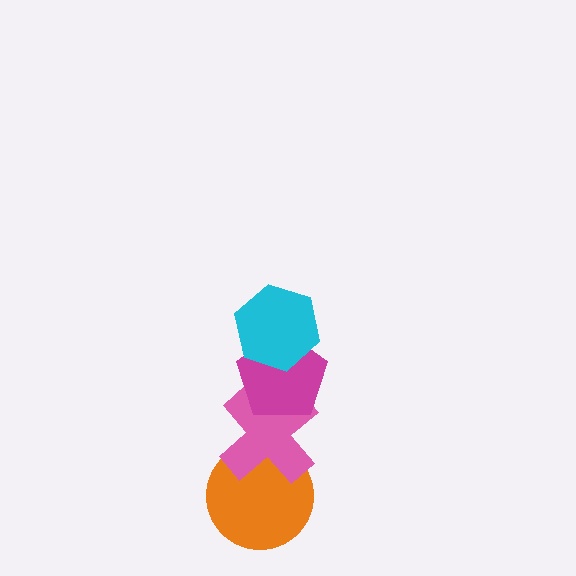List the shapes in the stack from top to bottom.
From top to bottom: the cyan hexagon, the magenta pentagon, the pink cross, the orange circle.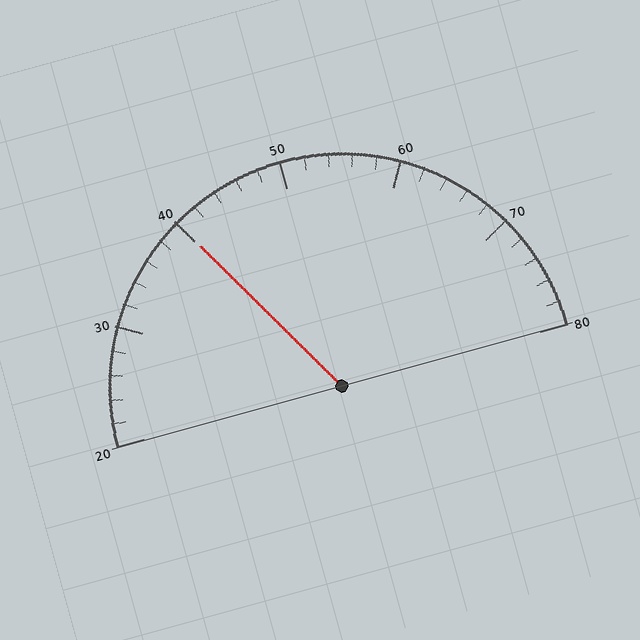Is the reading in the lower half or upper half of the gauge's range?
The reading is in the lower half of the range (20 to 80).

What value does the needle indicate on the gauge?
The needle indicates approximately 40.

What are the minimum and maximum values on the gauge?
The gauge ranges from 20 to 80.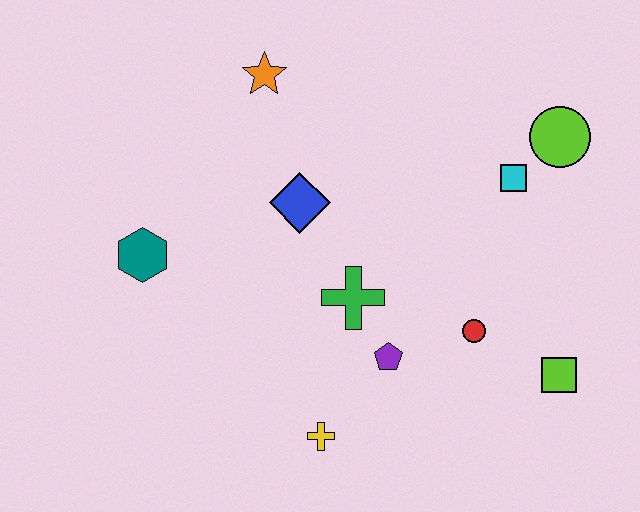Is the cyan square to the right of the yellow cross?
Yes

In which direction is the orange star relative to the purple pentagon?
The orange star is above the purple pentagon.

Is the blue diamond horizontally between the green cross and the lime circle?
No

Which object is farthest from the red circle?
The teal hexagon is farthest from the red circle.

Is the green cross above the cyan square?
No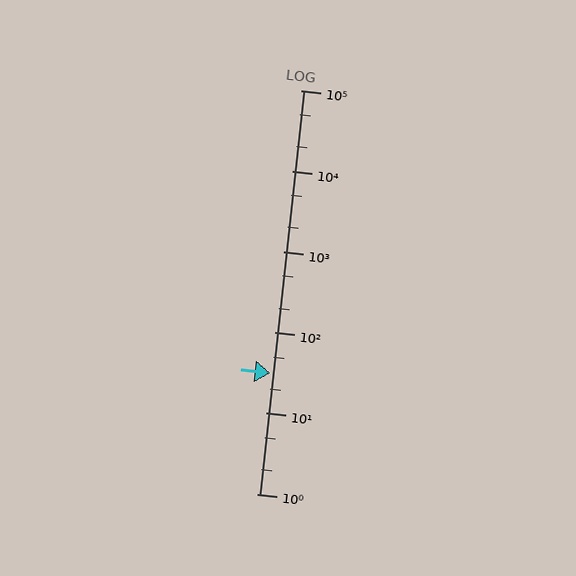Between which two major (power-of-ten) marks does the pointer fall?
The pointer is between 10 and 100.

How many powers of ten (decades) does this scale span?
The scale spans 5 decades, from 1 to 100000.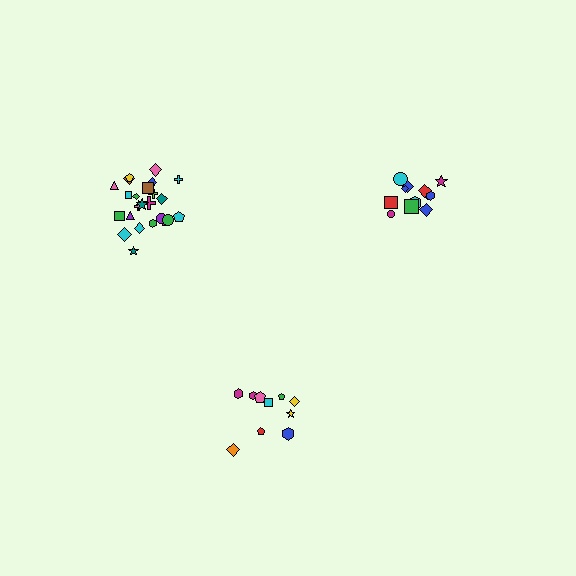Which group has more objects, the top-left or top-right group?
The top-left group.